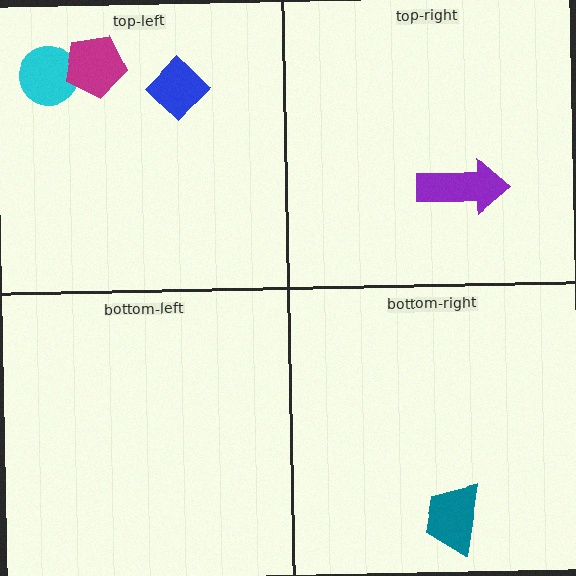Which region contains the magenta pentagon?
The top-left region.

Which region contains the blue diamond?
The top-left region.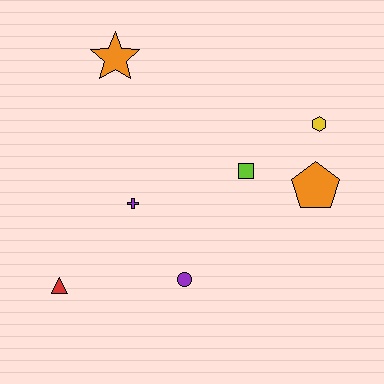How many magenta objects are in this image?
There are no magenta objects.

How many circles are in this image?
There is 1 circle.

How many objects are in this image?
There are 7 objects.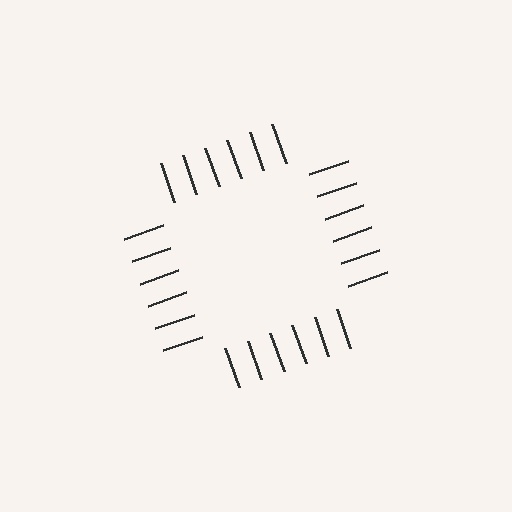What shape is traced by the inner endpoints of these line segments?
An illusory square — the line segments terminate on its edges but no continuous stroke is drawn.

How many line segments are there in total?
24 — 6 along each of the 4 edges.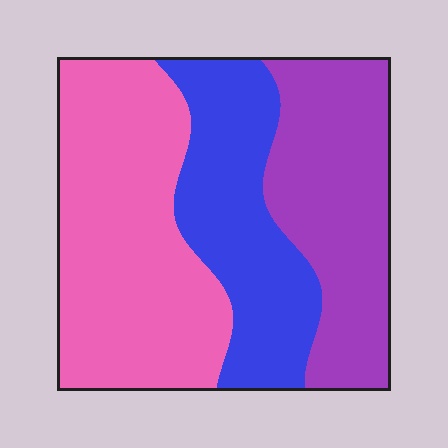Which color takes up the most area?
Pink, at roughly 40%.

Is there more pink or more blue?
Pink.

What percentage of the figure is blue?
Blue takes up about one quarter (1/4) of the figure.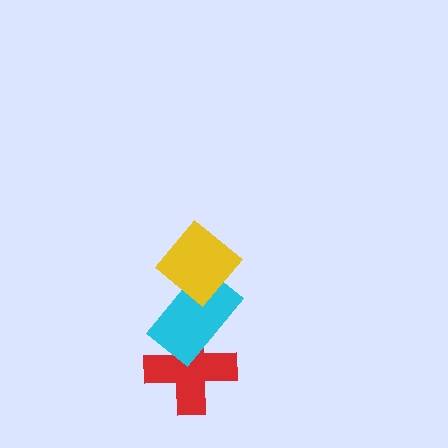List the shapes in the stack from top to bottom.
From top to bottom: the yellow diamond, the cyan rectangle, the red cross.